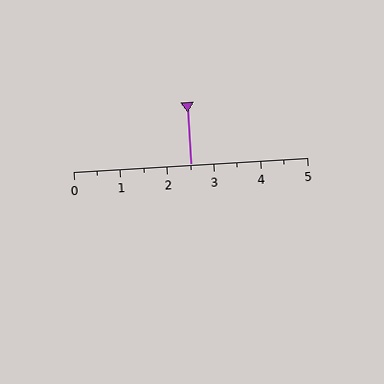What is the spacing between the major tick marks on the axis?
The major ticks are spaced 1 apart.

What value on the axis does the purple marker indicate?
The marker indicates approximately 2.5.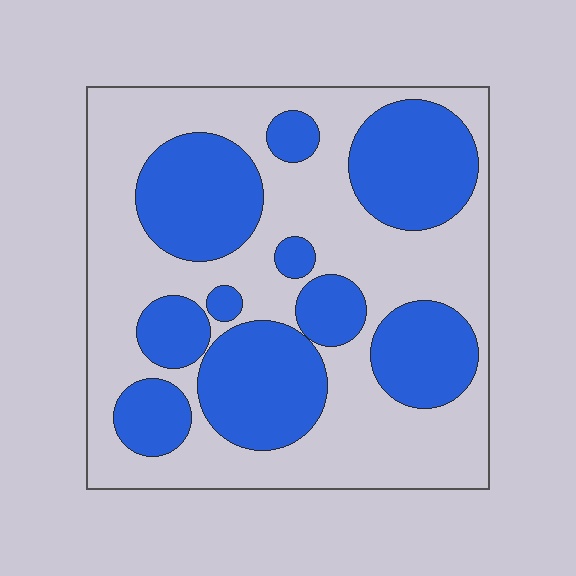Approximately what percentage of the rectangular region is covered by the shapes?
Approximately 40%.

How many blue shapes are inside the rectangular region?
10.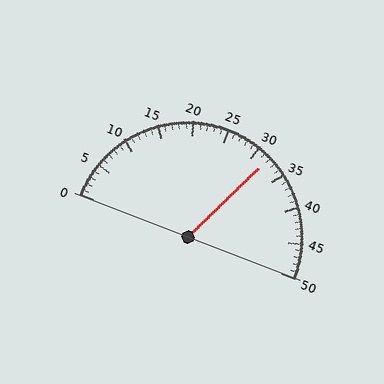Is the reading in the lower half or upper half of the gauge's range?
The reading is in the upper half of the range (0 to 50).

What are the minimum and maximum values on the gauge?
The gauge ranges from 0 to 50.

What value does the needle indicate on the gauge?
The needle indicates approximately 32.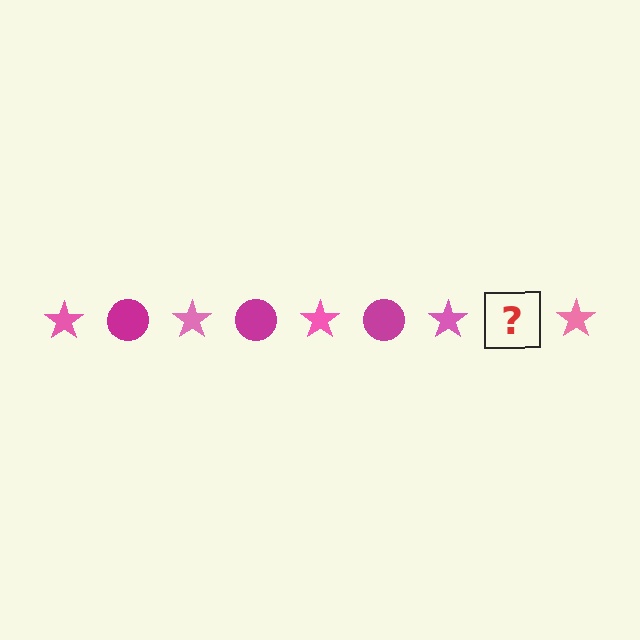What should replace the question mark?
The question mark should be replaced with a magenta circle.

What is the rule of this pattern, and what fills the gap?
The rule is that the pattern alternates between pink star and magenta circle. The gap should be filled with a magenta circle.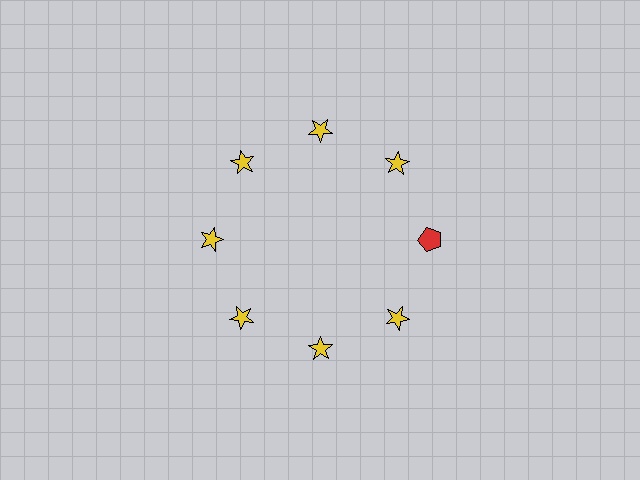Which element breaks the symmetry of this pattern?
The red pentagon at roughly the 3 o'clock position breaks the symmetry. All other shapes are yellow stars.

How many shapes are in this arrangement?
There are 8 shapes arranged in a ring pattern.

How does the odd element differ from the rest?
It differs in both color (red instead of yellow) and shape (pentagon instead of star).